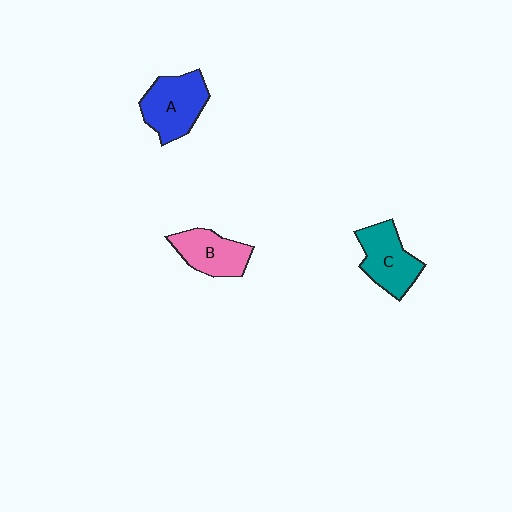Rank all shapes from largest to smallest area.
From largest to smallest: A (blue), C (teal), B (pink).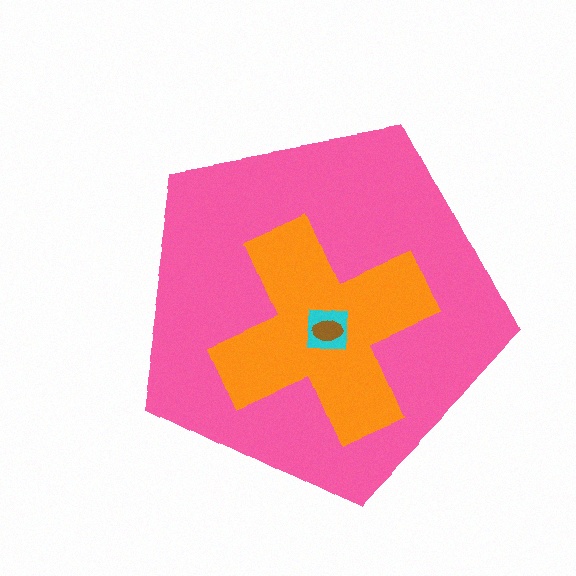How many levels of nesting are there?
4.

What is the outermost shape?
The pink pentagon.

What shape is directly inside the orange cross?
The cyan square.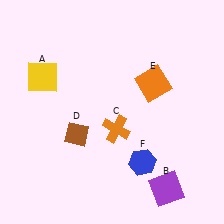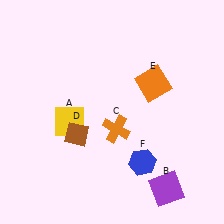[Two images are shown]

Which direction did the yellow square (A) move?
The yellow square (A) moved down.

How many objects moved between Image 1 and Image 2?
1 object moved between the two images.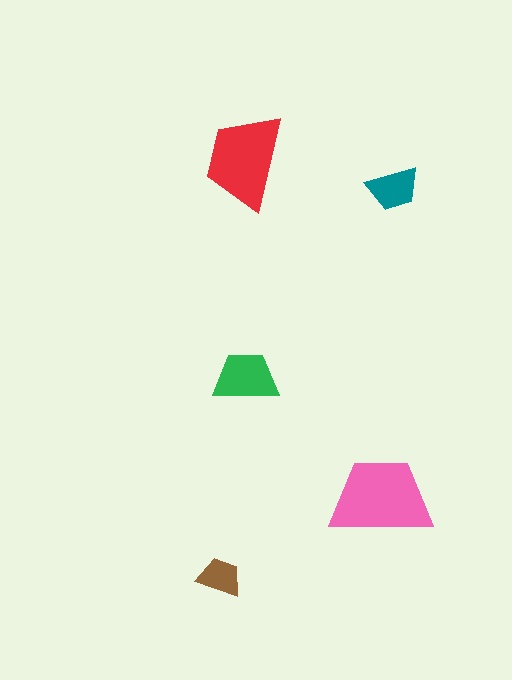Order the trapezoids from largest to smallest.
the pink one, the red one, the green one, the teal one, the brown one.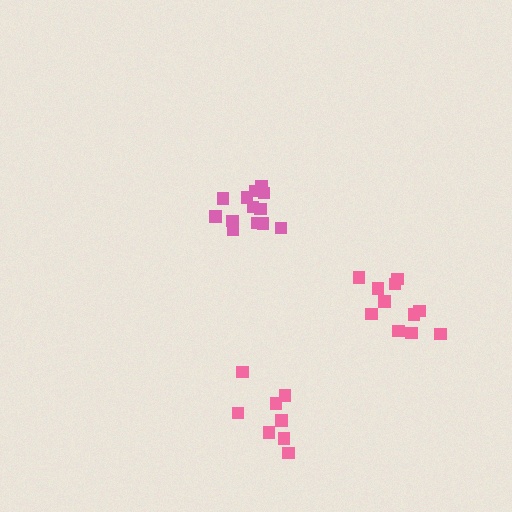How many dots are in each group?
Group 1: 8 dots, Group 2: 11 dots, Group 3: 13 dots (32 total).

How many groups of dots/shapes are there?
There are 3 groups.